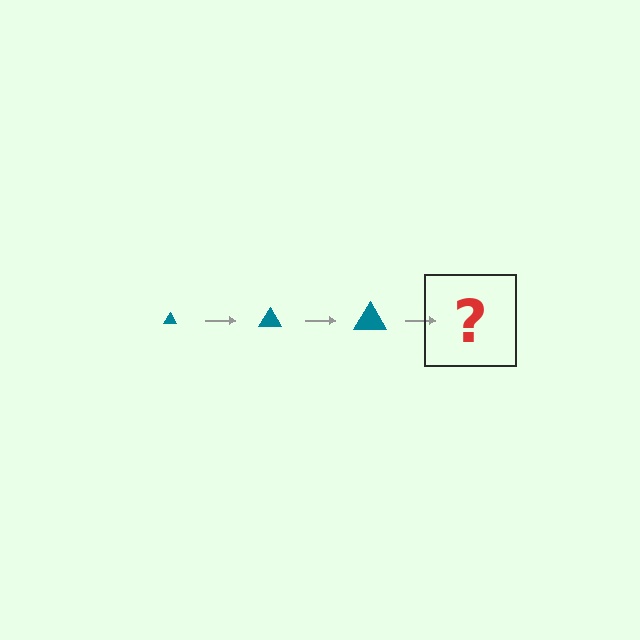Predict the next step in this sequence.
The next step is a teal triangle, larger than the previous one.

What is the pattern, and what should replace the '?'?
The pattern is that the triangle gets progressively larger each step. The '?' should be a teal triangle, larger than the previous one.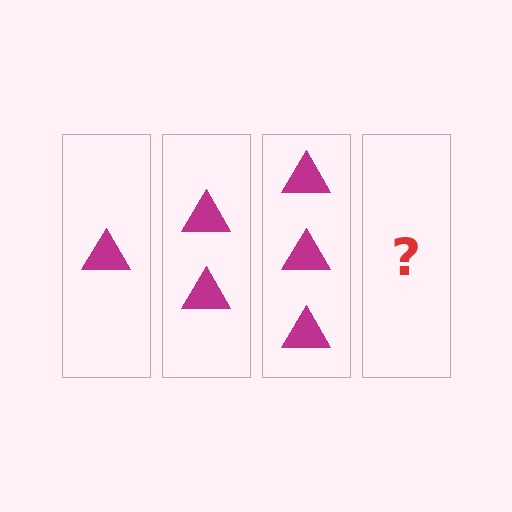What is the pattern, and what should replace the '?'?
The pattern is that each step adds one more triangle. The '?' should be 4 triangles.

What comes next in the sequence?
The next element should be 4 triangles.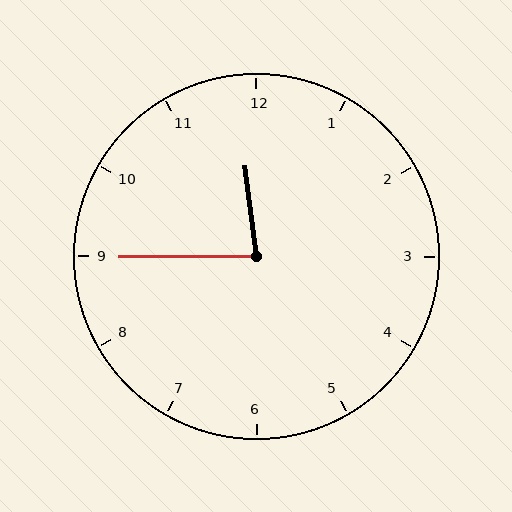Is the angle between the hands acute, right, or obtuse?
It is acute.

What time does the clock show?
11:45.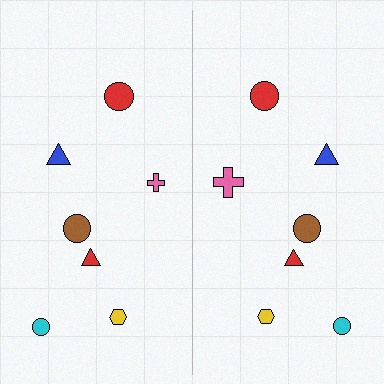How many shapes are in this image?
There are 14 shapes in this image.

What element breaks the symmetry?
The pink cross on the right side has a different size than its mirror counterpart.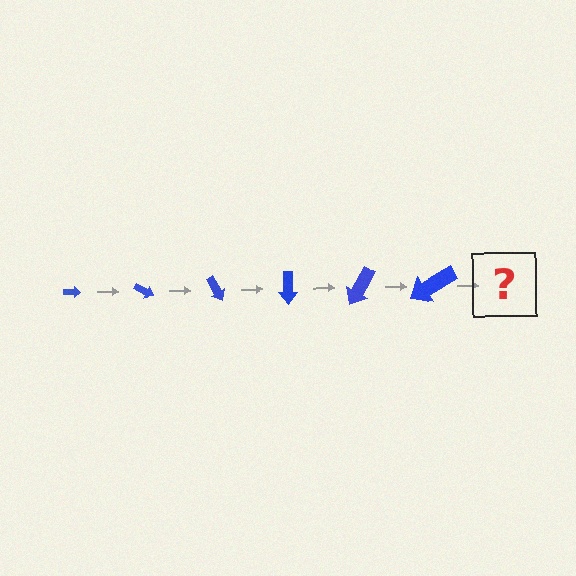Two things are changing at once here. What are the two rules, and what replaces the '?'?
The two rules are that the arrow grows larger each step and it rotates 30 degrees each step. The '?' should be an arrow, larger than the previous one and rotated 180 degrees from the start.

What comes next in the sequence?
The next element should be an arrow, larger than the previous one and rotated 180 degrees from the start.